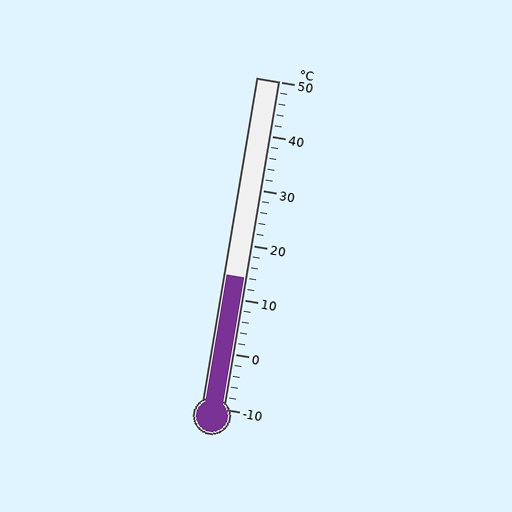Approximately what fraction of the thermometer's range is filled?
The thermometer is filled to approximately 40% of its range.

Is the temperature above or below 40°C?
The temperature is below 40°C.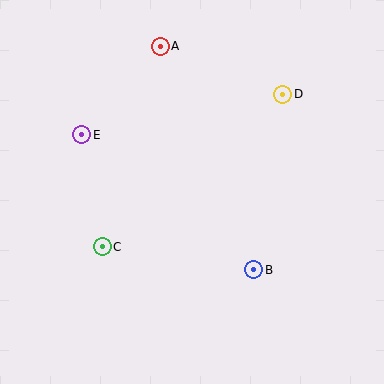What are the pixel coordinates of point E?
Point E is at (82, 135).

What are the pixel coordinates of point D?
Point D is at (283, 94).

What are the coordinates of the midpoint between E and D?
The midpoint between E and D is at (182, 114).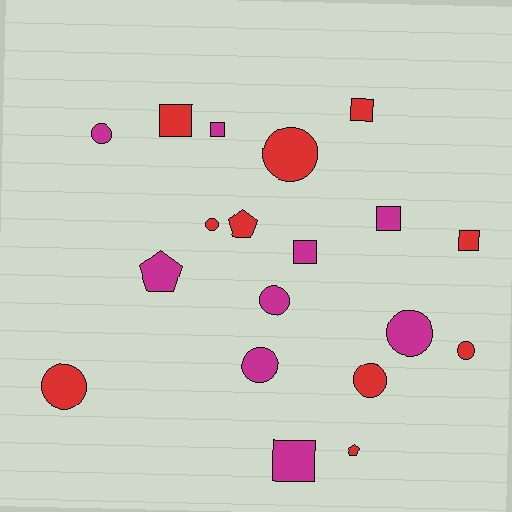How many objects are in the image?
There are 19 objects.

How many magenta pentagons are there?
There is 1 magenta pentagon.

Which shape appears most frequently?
Circle, with 9 objects.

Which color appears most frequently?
Red, with 10 objects.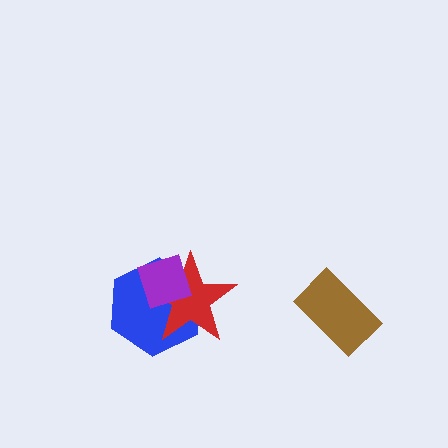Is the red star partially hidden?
Yes, it is partially covered by another shape.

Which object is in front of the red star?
The purple diamond is in front of the red star.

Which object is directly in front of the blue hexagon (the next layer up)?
The red star is directly in front of the blue hexagon.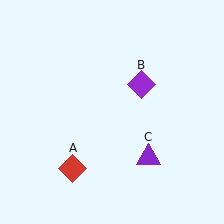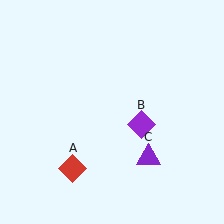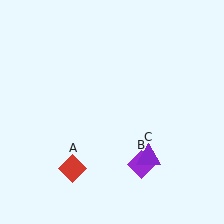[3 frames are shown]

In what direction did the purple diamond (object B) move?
The purple diamond (object B) moved down.